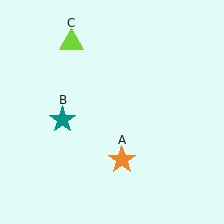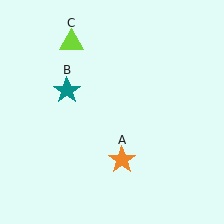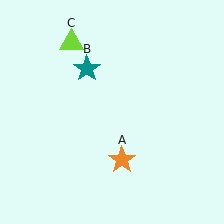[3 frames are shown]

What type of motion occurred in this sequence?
The teal star (object B) rotated clockwise around the center of the scene.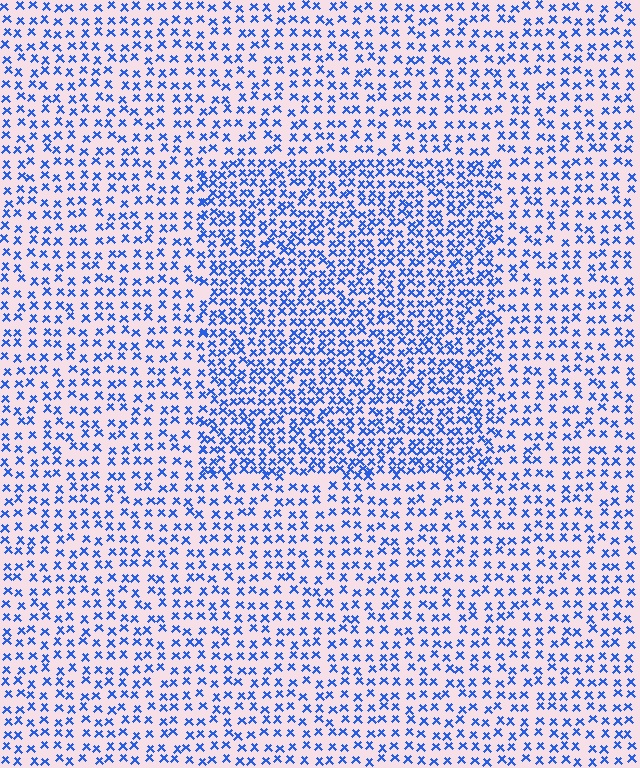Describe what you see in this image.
The image contains small blue elements arranged at two different densities. A rectangle-shaped region is visible where the elements are more densely packed than the surrounding area.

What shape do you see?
I see a rectangle.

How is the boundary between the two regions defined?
The boundary is defined by a change in element density (approximately 1.7x ratio). All elements are the same color, size, and shape.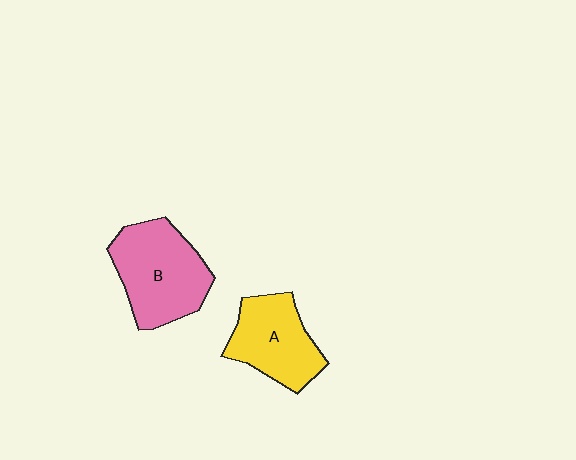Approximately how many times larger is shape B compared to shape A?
Approximately 1.2 times.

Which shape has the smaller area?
Shape A (yellow).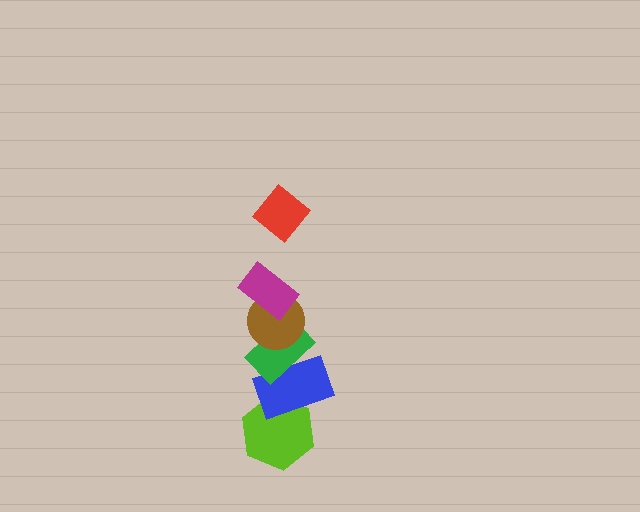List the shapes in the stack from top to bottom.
From top to bottom: the red diamond, the magenta rectangle, the brown circle, the green rectangle, the blue rectangle, the lime hexagon.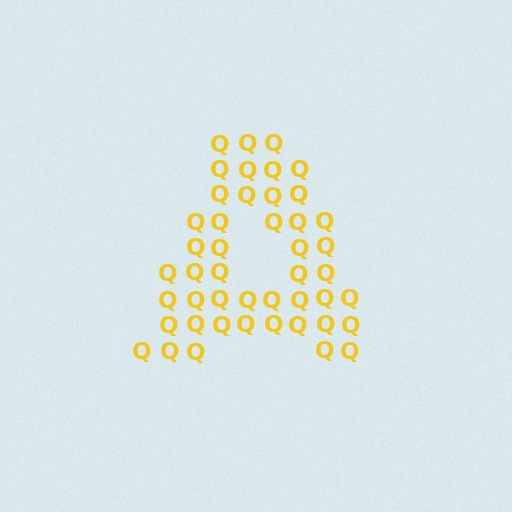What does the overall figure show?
The overall figure shows the letter A.